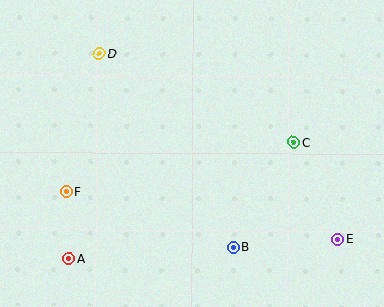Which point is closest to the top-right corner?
Point C is closest to the top-right corner.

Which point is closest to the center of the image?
Point C at (294, 142) is closest to the center.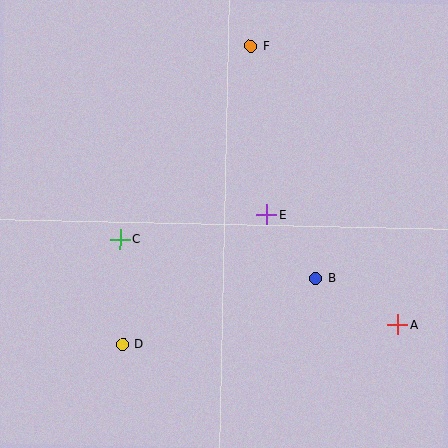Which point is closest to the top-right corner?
Point F is closest to the top-right corner.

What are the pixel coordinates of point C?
Point C is at (120, 239).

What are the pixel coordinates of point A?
Point A is at (397, 325).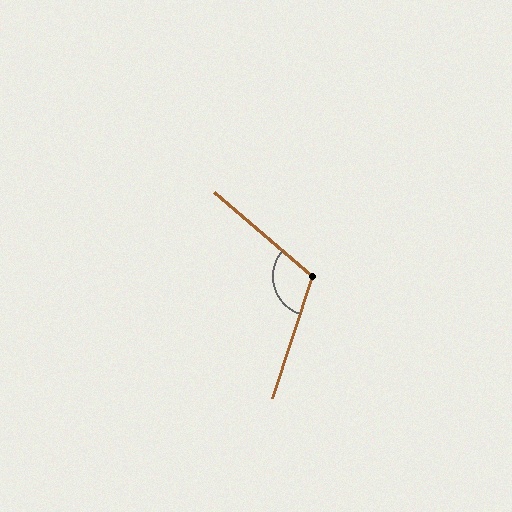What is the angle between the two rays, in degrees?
Approximately 112 degrees.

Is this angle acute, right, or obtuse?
It is obtuse.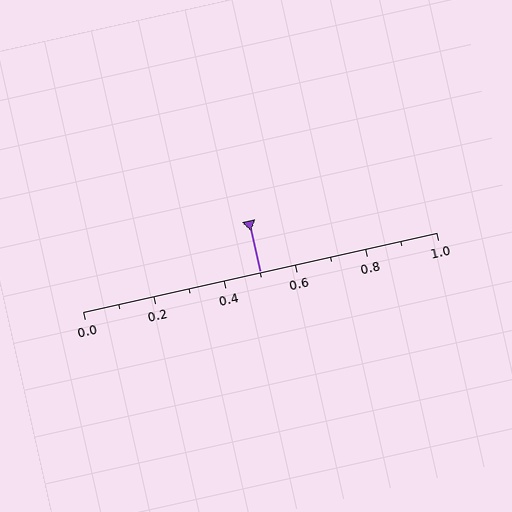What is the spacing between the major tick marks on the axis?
The major ticks are spaced 0.2 apart.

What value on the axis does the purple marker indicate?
The marker indicates approximately 0.5.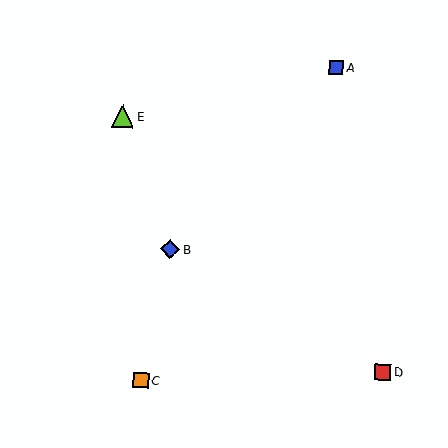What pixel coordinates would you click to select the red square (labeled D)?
Click at (383, 372) to select the red square D.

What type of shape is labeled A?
Shape A is a blue square.